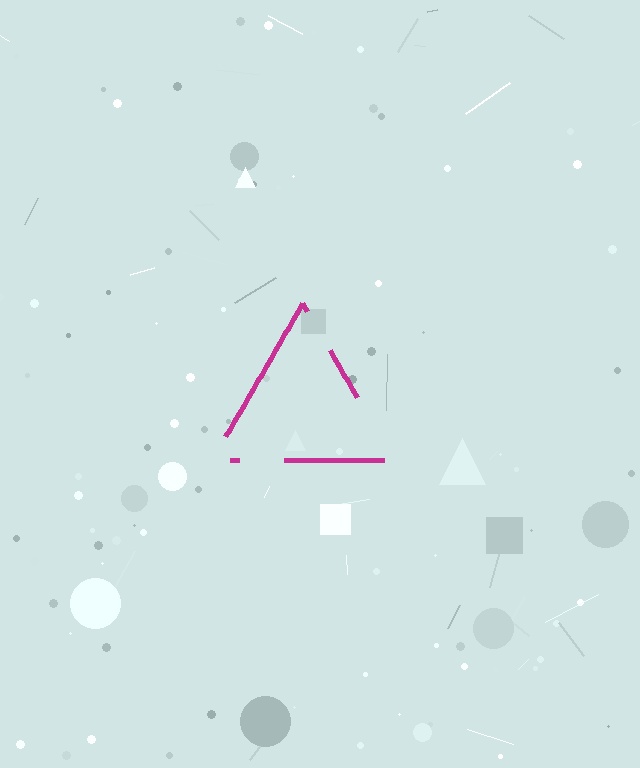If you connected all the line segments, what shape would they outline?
They would outline a triangle.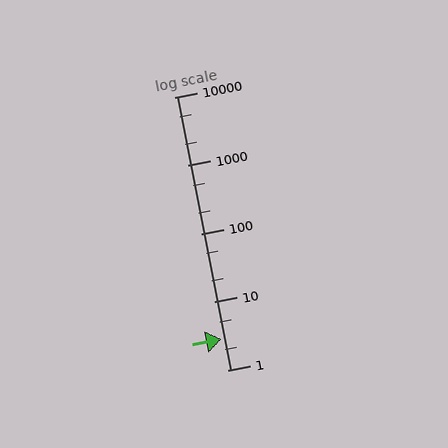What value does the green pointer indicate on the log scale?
The pointer indicates approximately 2.8.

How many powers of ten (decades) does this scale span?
The scale spans 4 decades, from 1 to 10000.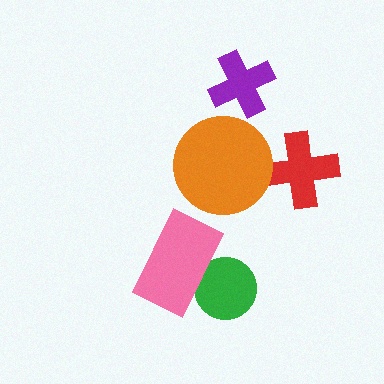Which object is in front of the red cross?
The orange circle is in front of the red cross.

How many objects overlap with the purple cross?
0 objects overlap with the purple cross.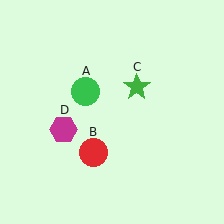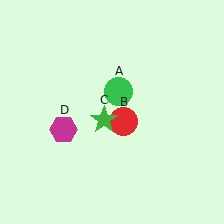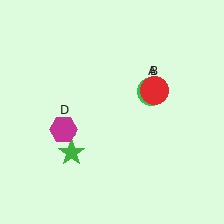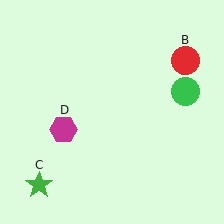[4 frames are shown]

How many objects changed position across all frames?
3 objects changed position: green circle (object A), red circle (object B), green star (object C).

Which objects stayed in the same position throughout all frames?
Magenta hexagon (object D) remained stationary.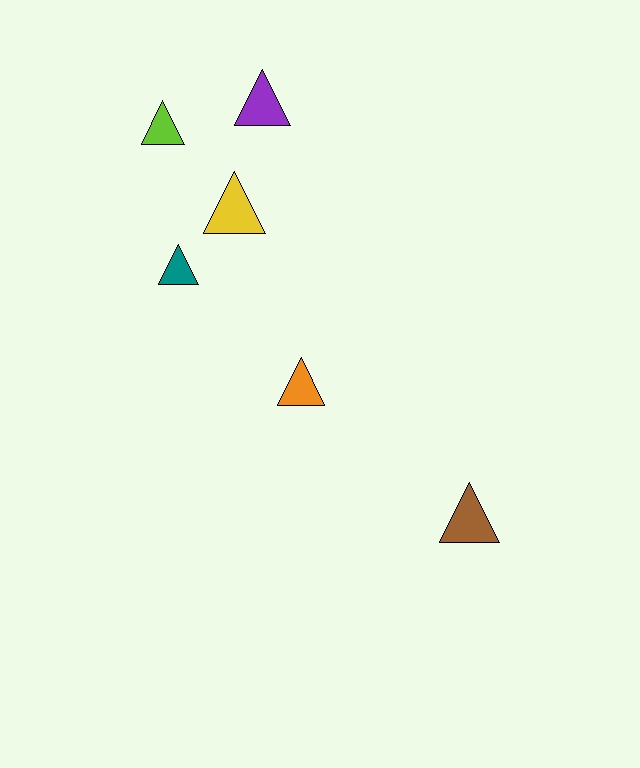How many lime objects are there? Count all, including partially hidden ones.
There is 1 lime object.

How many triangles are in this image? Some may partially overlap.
There are 6 triangles.